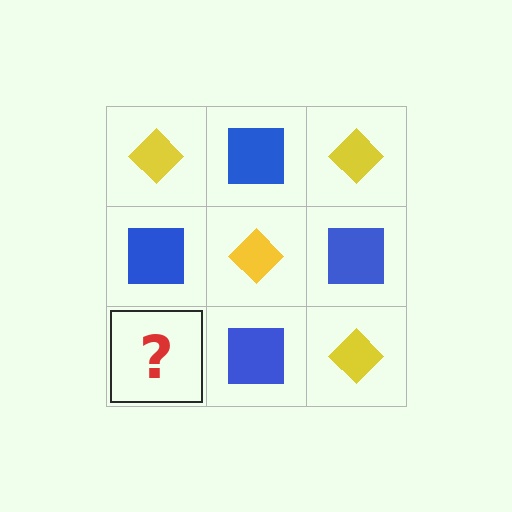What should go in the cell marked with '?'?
The missing cell should contain a yellow diamond.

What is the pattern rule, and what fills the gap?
The rule is that it alternates yellow diamond and blue square in a checkerboard pattern. The gap should be filled with a yellow diamond.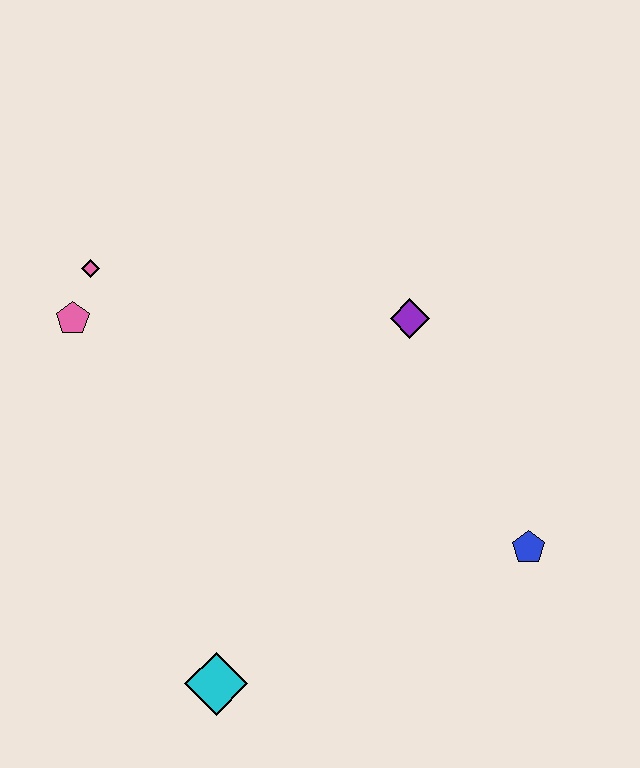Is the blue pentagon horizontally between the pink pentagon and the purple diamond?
No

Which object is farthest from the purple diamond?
The cyan diamond is farthest from the purple diamond.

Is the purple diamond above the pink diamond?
No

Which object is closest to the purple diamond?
The blue pentagon is closest to the purple diamond.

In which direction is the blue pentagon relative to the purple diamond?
The blue pentagon is below the purple diamond.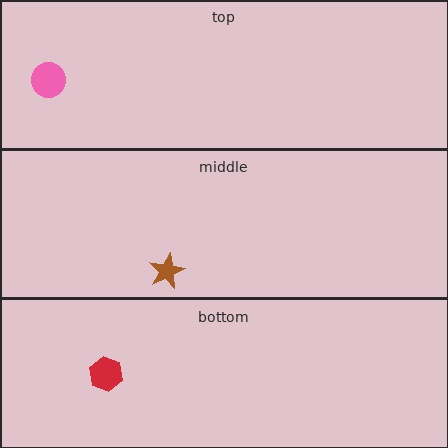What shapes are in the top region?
The pink circle.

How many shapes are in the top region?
1.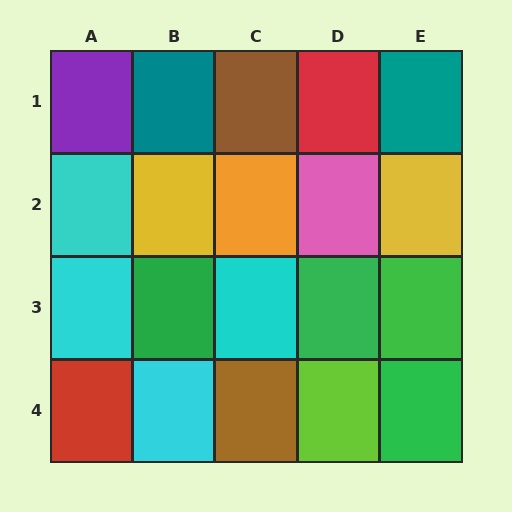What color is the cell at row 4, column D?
Lime.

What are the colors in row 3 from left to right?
Cyan, green, cyan, green, green.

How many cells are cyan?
4 cells are cyan.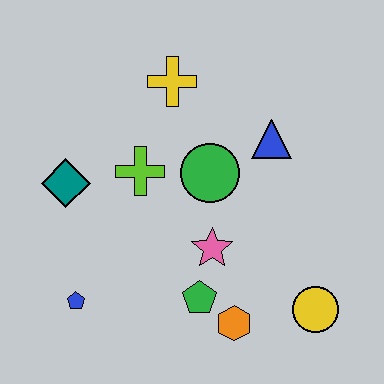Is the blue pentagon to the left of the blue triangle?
Yes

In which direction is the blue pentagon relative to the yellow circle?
The blue pentagon is to the left of the yellow circle.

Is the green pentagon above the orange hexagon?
Yes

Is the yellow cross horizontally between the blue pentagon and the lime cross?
No